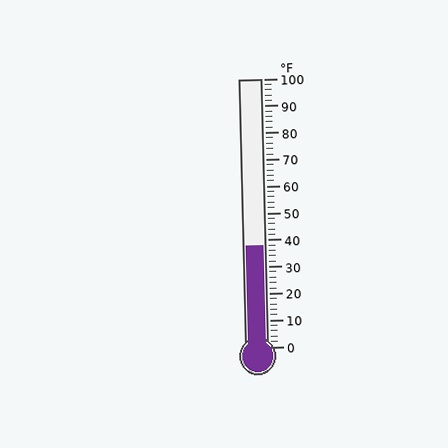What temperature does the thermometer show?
The thermometer shows approximately 38°F.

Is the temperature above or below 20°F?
The temperature is above 20°F.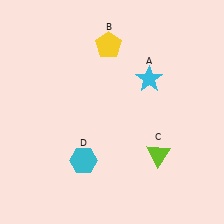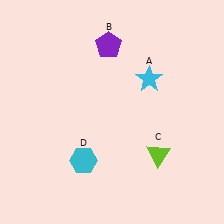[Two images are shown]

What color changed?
The pentagon (B) changed from yellow in Image 1 to purple in Image 2.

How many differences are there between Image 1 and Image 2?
There is 1 difference between the two images.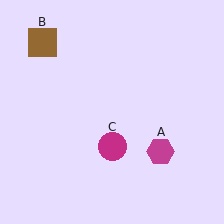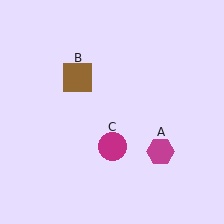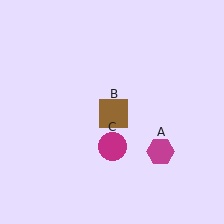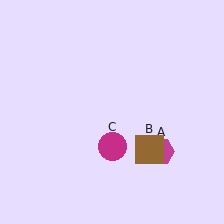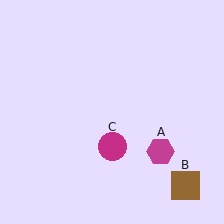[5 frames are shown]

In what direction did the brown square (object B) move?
The brown square (object B) moved down and to the right.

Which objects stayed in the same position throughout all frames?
Magenta hexagon (object A) and magenta circle (object C) remained stationary.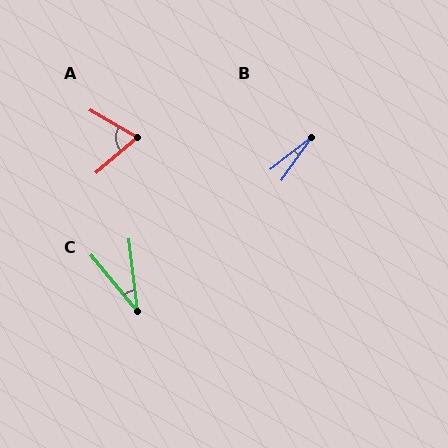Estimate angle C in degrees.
Approximately 33 degrees.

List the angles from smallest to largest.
B (17°), C (33°), A (70°).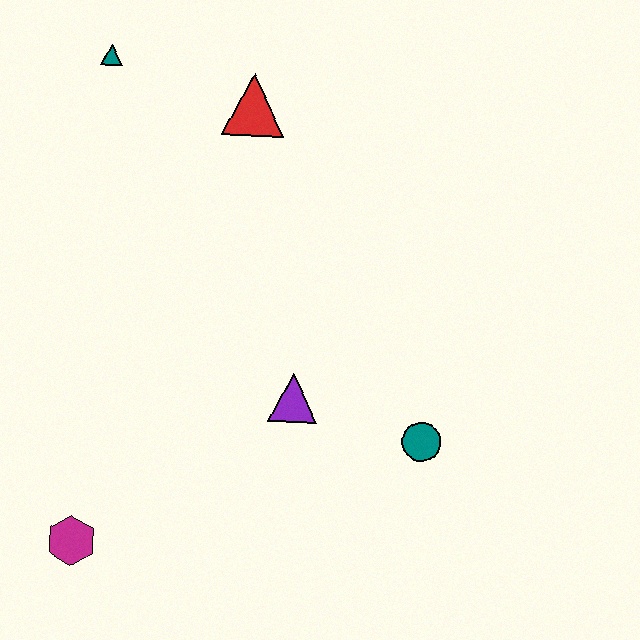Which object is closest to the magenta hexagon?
The purple triangle is closest to the magenta hexagon.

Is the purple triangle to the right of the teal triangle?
Yes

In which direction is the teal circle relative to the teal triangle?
The teal circle is below the teal triangle.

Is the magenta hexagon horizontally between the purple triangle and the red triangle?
No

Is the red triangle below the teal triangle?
Yes